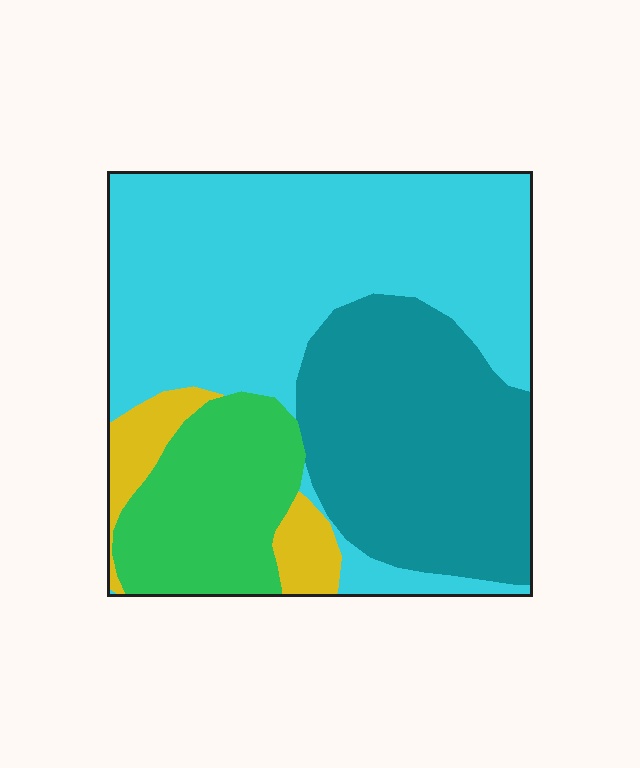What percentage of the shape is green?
Green covers around 15% of the shape.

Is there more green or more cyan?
Cyan.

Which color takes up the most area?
Cyan, at roughly 45%.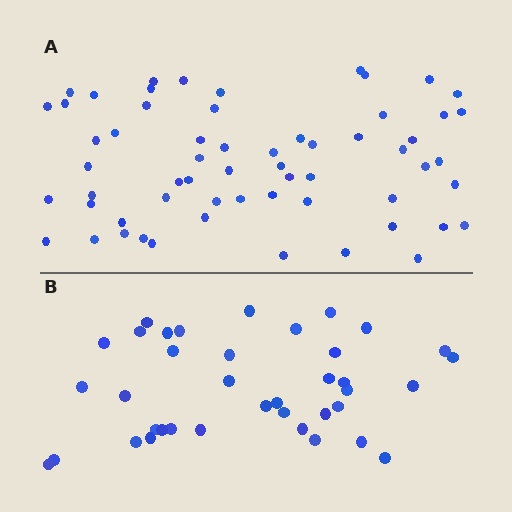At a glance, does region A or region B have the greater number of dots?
Region A (the top region) has more dots.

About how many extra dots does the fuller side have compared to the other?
Region A has approximately 20 more dots than region B.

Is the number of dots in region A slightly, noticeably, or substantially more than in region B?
Region A has substantially more. The ratio is roughly 1.6 to 1.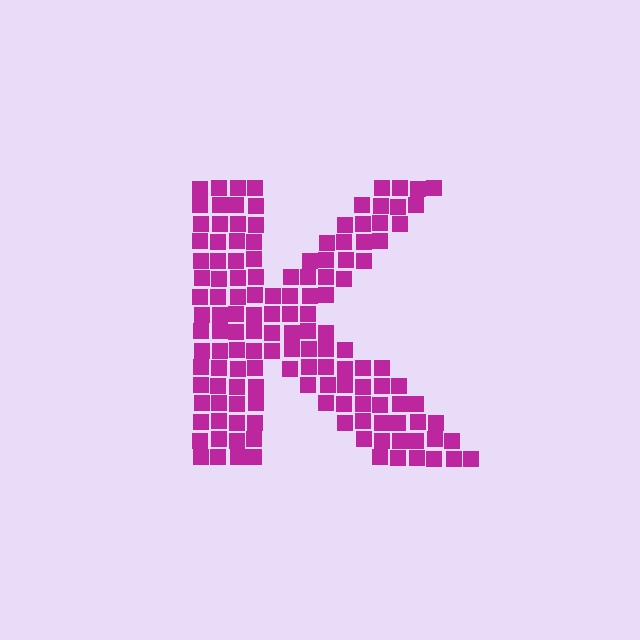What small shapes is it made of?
It is made of small squares.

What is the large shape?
The large shape is the letter K.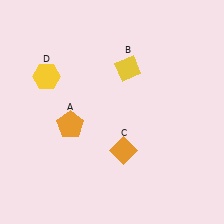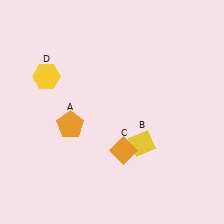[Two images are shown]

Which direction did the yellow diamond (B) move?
The yellow diamond (B) moved down.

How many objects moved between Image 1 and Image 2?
1 object moved between the two images.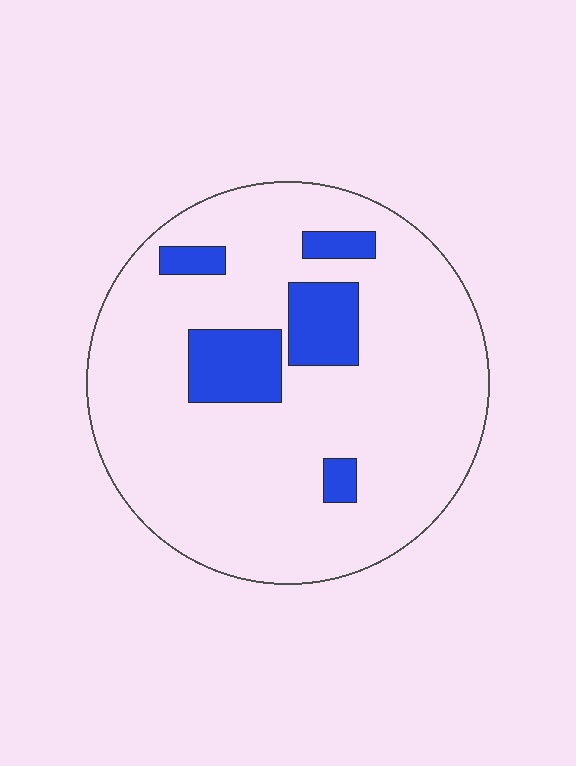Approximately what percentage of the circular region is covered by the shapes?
Approximately 15%.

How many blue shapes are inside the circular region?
5.